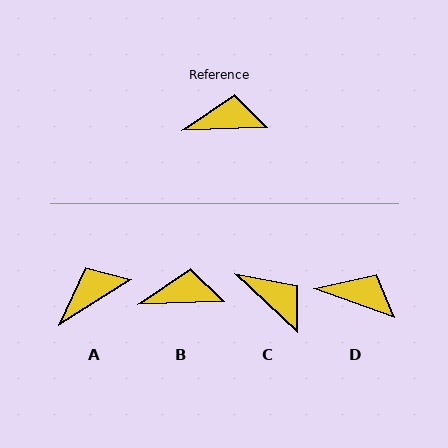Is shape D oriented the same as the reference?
No, it is off by about 22 degrees.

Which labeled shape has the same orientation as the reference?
B.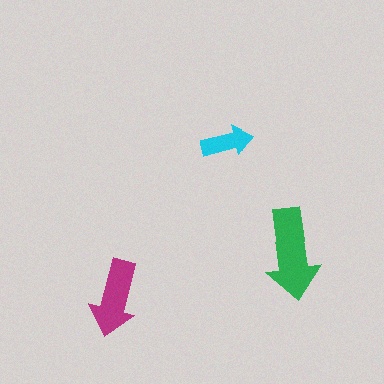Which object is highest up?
The cyan arrow is topmost.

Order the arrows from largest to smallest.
the green one, the magenta one, the cyan one.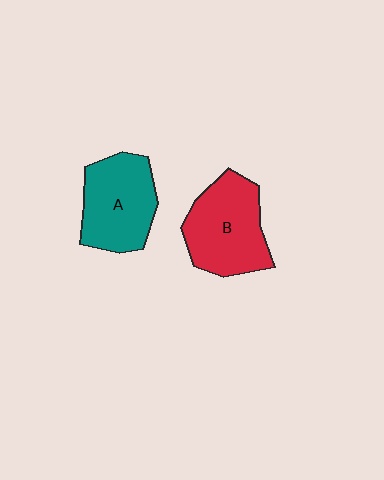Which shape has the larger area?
Shape B (red).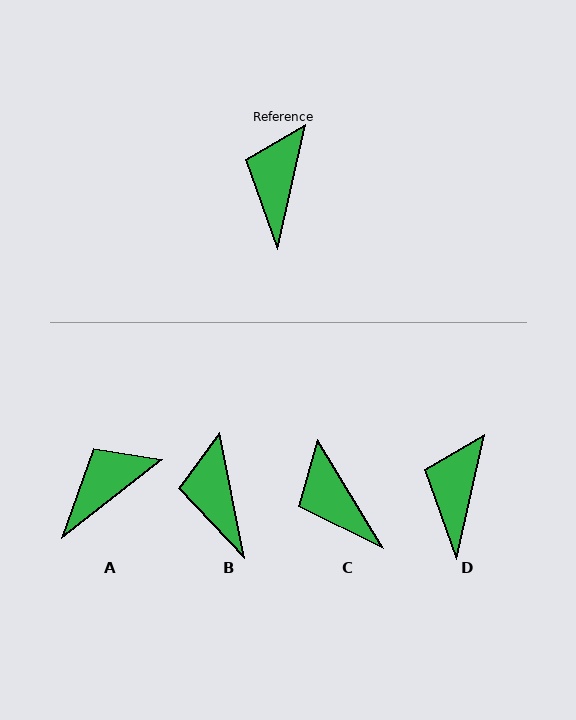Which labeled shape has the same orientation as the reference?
D.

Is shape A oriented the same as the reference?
No, it is off by about 39 degrees.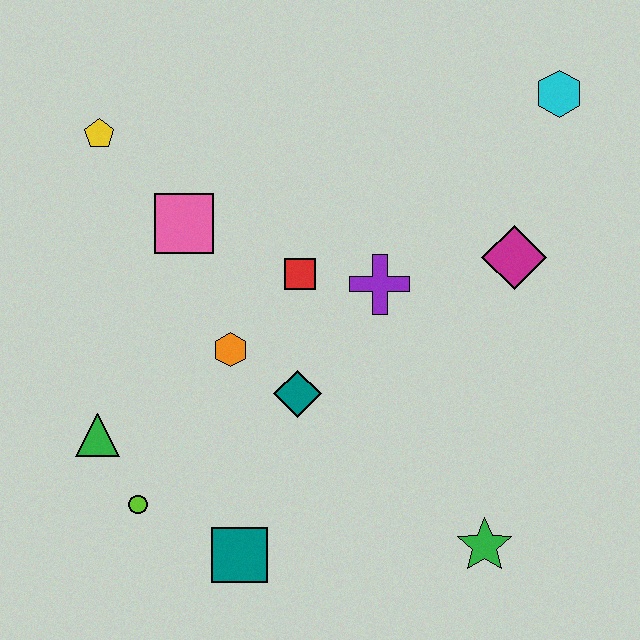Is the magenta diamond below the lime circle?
No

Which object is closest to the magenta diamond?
The purple cross is closest to the magenta diamond.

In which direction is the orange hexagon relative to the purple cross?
The orange hexagon is to the left of the purple cross.